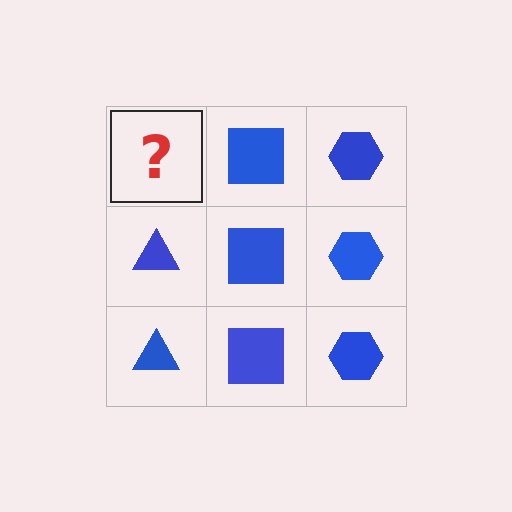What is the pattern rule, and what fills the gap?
The rule is that each column has a consistent shape. The gap should be filled with a blue triangle.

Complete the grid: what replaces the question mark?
The question mark should be replaced with a blue triangle.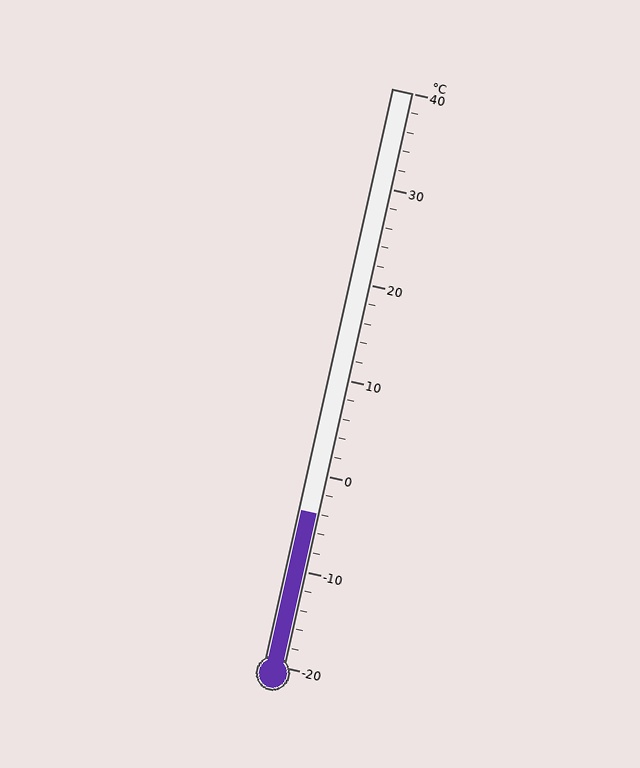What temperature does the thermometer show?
The thermometer shows approximately -4°C.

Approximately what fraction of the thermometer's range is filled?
The thermometer is filled to approximately 25% of its range.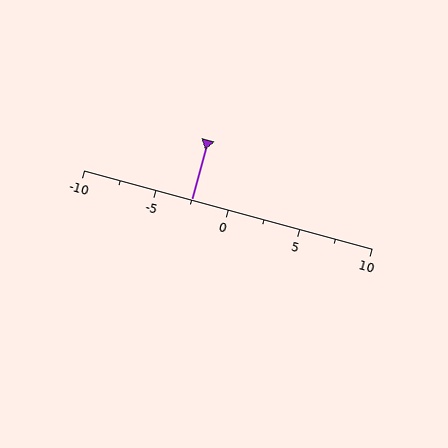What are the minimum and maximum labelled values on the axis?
The axis runs from -10 to 10.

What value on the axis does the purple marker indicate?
The marker indicates approximately -2.5.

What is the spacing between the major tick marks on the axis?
The major ticks are spaced 5 apart.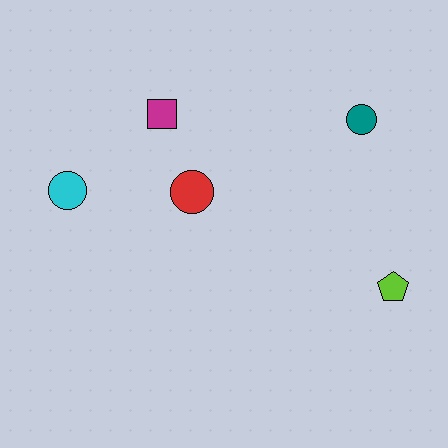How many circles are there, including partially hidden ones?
There are 3 circles.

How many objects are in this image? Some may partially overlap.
There are 5 objects.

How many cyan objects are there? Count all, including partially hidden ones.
There is 1 cyan object.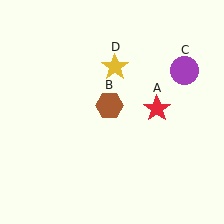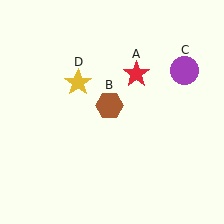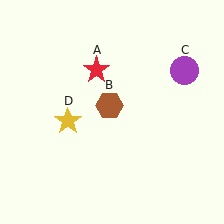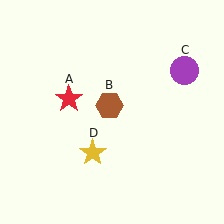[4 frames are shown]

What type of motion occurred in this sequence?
The red star (object A), yellow star (object D) rotated counterclockwise around the center of the scene.